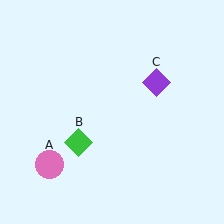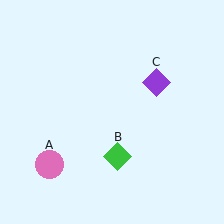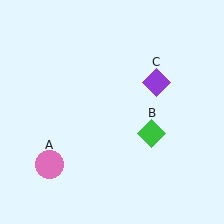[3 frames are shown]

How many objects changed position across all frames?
1 object changed position: green diamond (object B).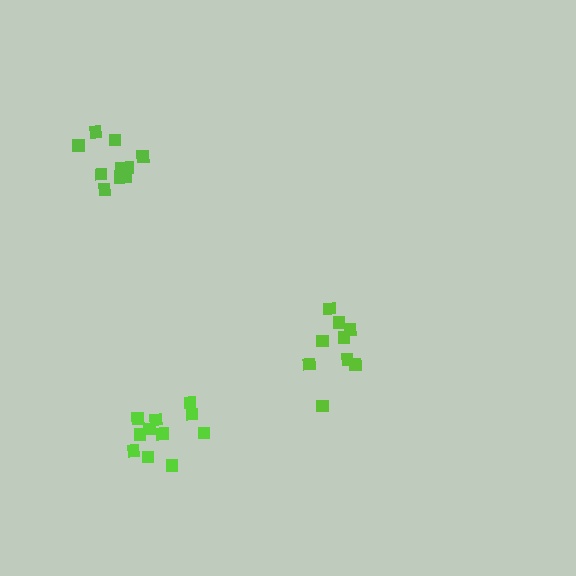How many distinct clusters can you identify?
There are 3 distinct clusters.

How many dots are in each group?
Group 1: 9 dots, Group 2: 11 dots, Group 3: 11 dots (31 total).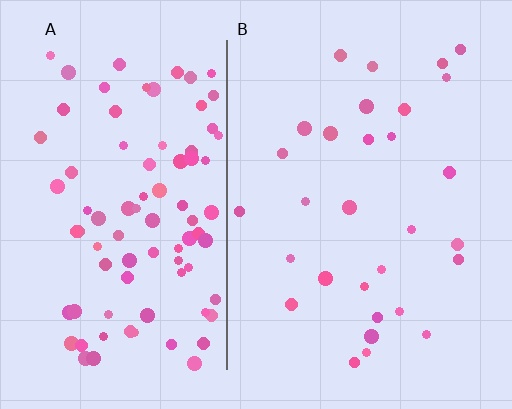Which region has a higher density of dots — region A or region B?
A (the left).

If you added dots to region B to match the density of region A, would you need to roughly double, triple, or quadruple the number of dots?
Approximately triple.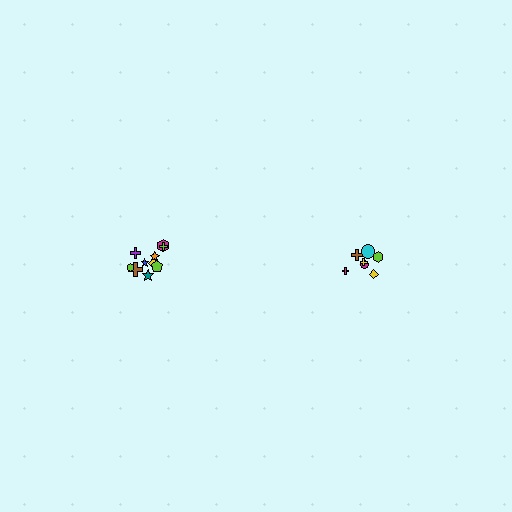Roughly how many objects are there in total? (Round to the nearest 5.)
Roughly 20 objects in total.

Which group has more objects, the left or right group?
The left group.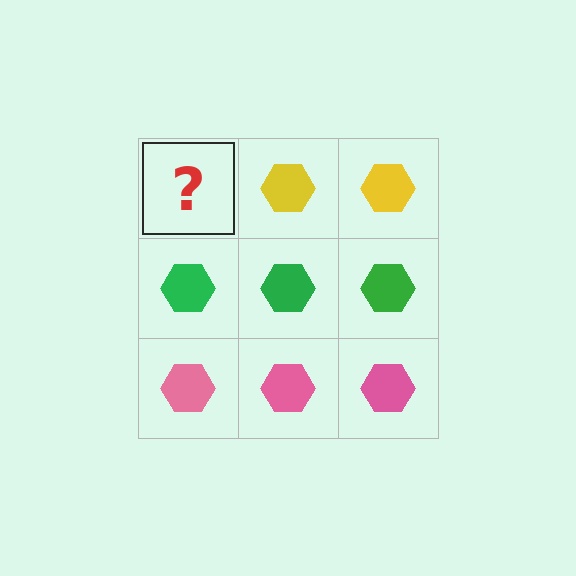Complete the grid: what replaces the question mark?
The question mark should be replaced with a yellow hexagon.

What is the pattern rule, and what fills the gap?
The rule is that each row has a consistent color. The gap should be filled with a yellow hexagon.